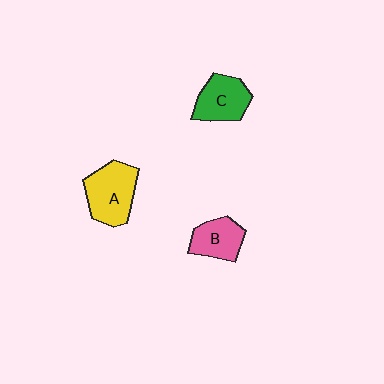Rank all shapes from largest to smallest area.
From largest to smallest: A (yellow), C (green), B (pink).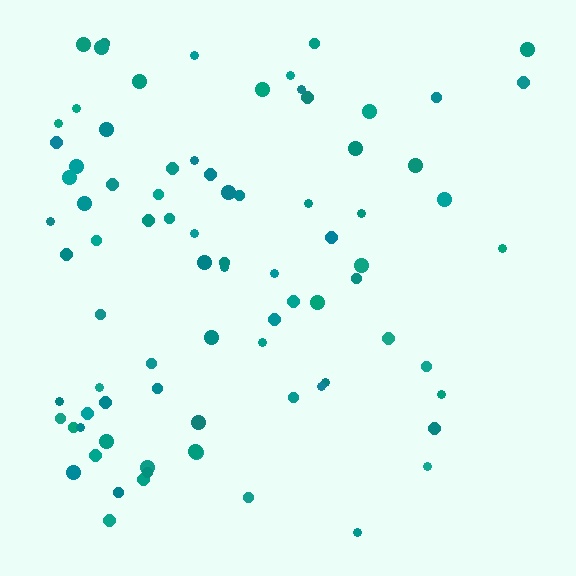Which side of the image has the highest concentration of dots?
The left.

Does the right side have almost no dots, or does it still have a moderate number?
Still a moderate number, just noticeably fewer than the left.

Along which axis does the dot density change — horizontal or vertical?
Horizontal.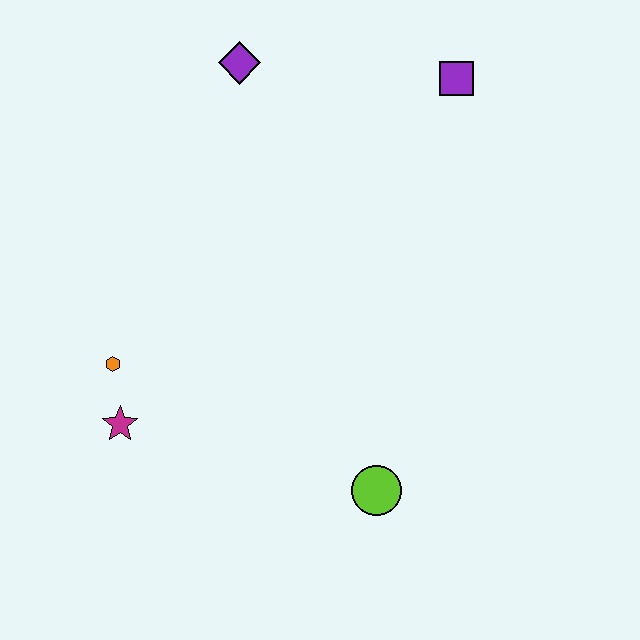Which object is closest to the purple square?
The purple diamond is closest to the purple square.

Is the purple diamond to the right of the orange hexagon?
Yes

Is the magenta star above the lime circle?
Yes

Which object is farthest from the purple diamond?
The lime circle is farthest from the purple diamond.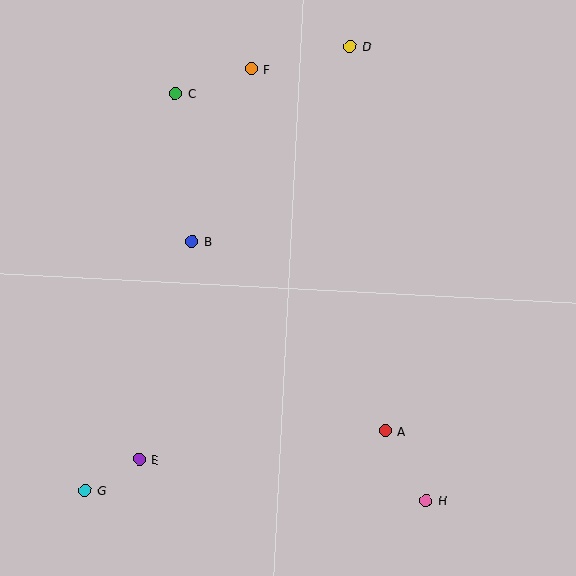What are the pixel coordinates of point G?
Point G is at (85, 490).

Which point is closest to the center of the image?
Point B at (192, 241) is closest to the center.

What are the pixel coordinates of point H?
Point H is at (426, 501).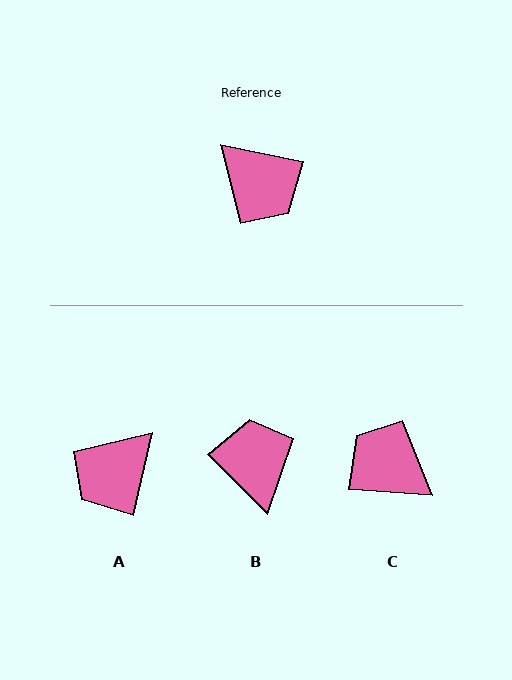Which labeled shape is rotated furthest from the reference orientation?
C, about 173 degrees away.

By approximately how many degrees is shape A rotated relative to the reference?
Approximately 91 degrees clockwise.